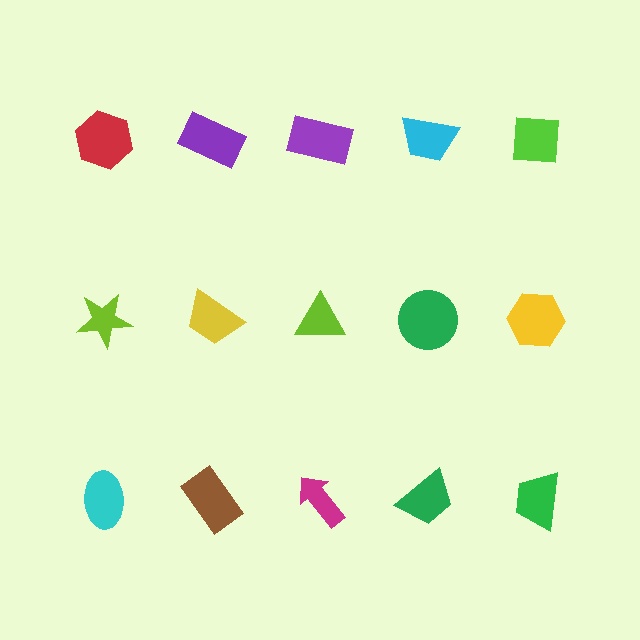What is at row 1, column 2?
A purple rectangle.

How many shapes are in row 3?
5 shapes.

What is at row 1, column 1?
A red hexagon.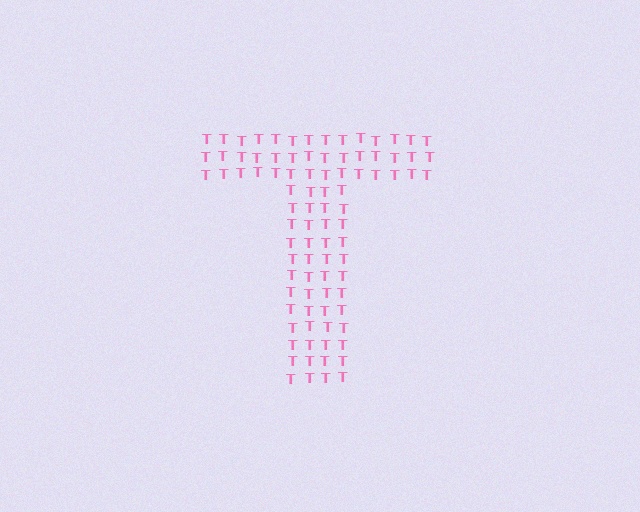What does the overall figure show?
The overall figure shows the letter T.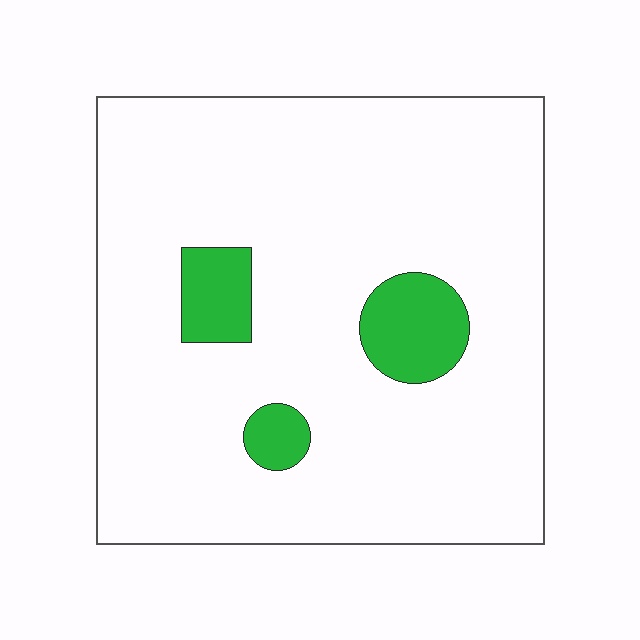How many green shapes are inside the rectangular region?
3.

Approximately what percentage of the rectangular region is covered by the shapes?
Approximately 10%.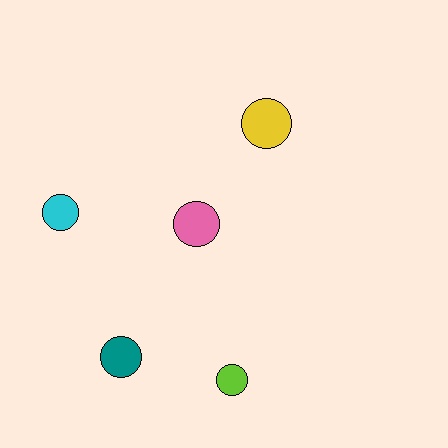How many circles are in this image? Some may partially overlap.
There are 5 circles.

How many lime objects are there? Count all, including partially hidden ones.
There is 1 lime object.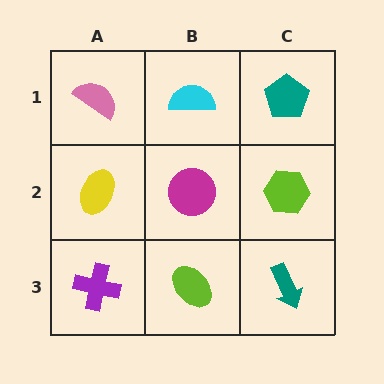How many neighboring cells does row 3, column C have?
2.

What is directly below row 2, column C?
A teal arrow.